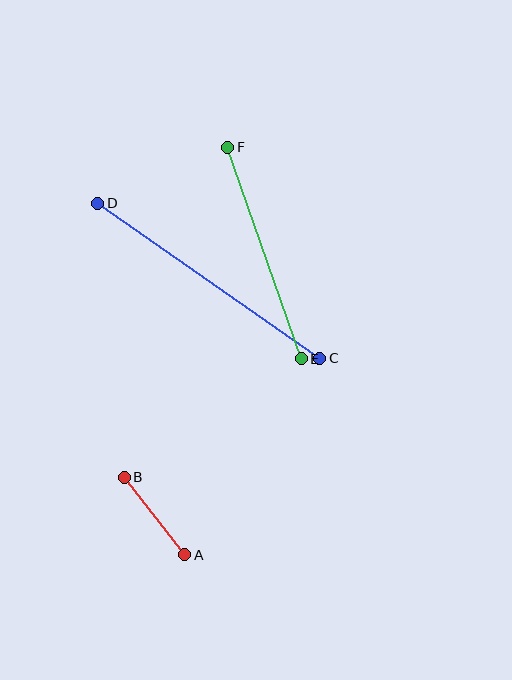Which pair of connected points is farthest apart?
Points C and D are farthest apart.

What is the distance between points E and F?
The distance is approximately 224 pixels.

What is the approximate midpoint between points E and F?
The midpoint is at approximately (264, 253) pixels.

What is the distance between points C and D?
The distance is approximately 271 pixels.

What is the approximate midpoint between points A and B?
The midpoint is at approximately (154, 516) pixels.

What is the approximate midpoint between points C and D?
The midpoint is at approximately (209, 281) pixels.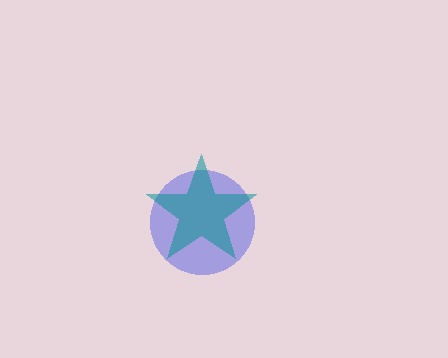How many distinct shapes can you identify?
There are 2 distinct shapes: a blue circle, a teal star.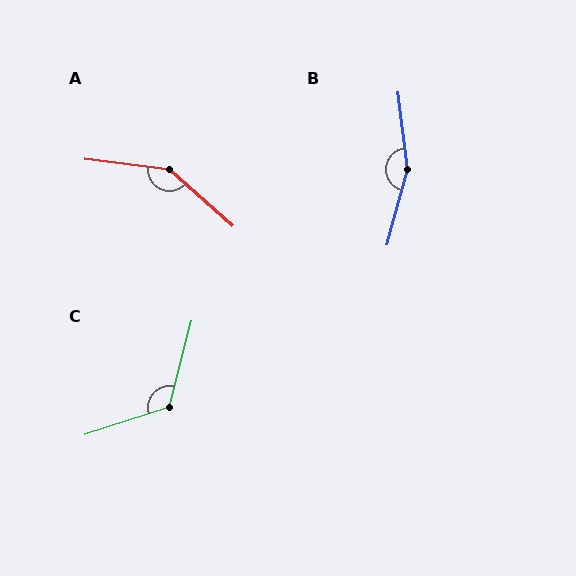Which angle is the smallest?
C, at approximately 123 degrees.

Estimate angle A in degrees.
Approximately 146 degrees.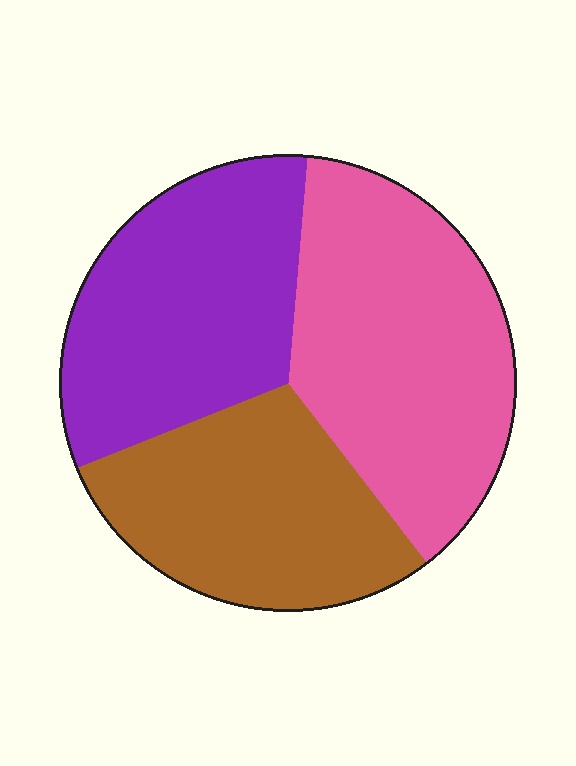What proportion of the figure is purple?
Purple takes up between a quarter and a half of the figure.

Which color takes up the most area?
Pink, at roughly 40%.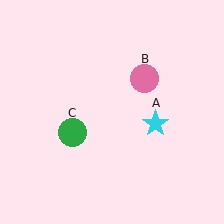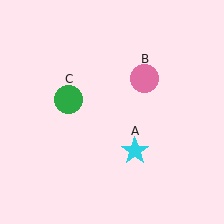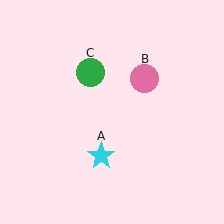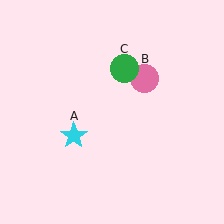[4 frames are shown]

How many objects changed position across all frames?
2 objects changed position: cyan star (object A), green circle (object C).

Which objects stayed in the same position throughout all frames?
Pink circle (object B) remained stationary.